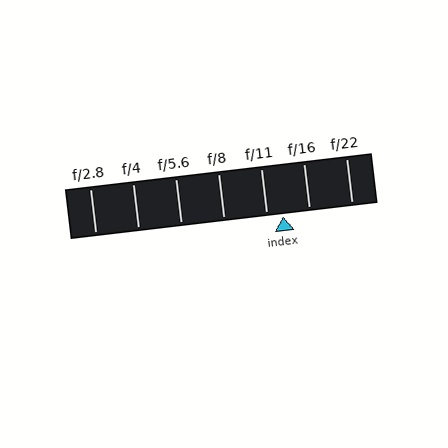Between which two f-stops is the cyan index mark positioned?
The index mark is between f/11 and f/16.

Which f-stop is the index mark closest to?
The index mark is closest to f/11.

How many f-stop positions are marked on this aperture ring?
There are 7 f-stop positions marked.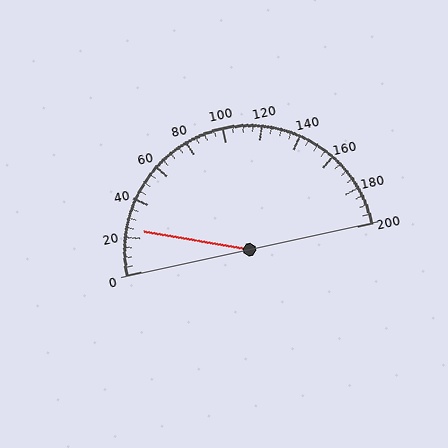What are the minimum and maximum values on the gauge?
The gauge ranges from 0 to 200.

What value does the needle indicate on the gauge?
The needle indicates approximately 25.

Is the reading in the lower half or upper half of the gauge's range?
The reading is in the lower half of the range (0 to 200).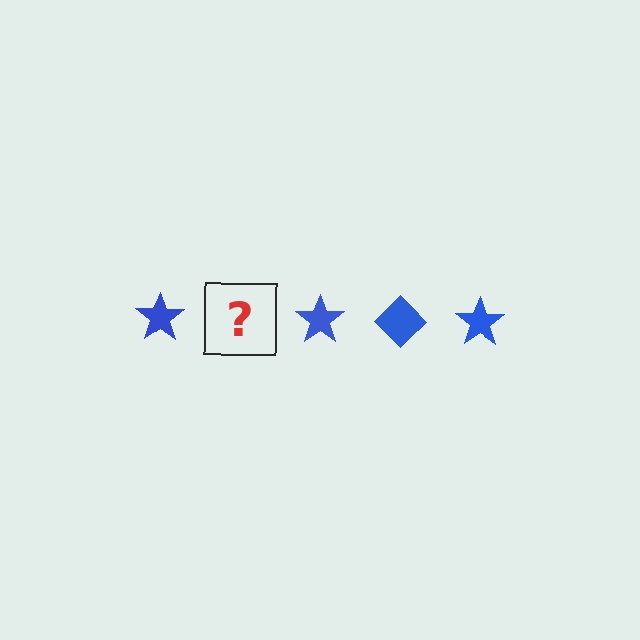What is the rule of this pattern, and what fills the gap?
The rule is that the pattern cycles through star, diamond shapes in blue. The gap should be filled with a blue diamond.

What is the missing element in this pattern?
The missing element is a blue diamond.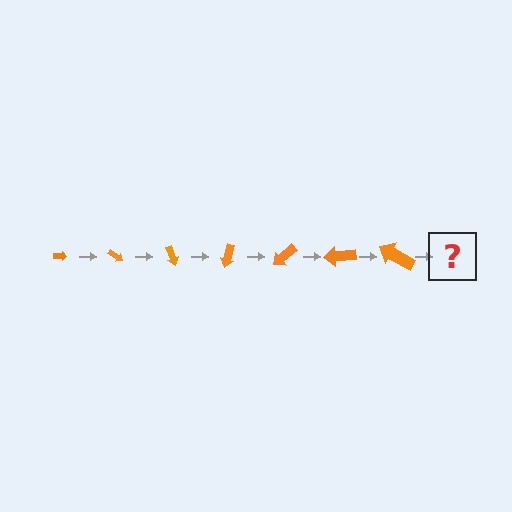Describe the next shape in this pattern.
It should be an arrow, larger than the previous one and rotated 245 degrees from the start.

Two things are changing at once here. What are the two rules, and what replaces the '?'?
The two rules are that the arrow grows larger each step and it rotates 35 degrees each step. The '?' should be an arrow, larger than the previous one and rotated 245 degrees from the start.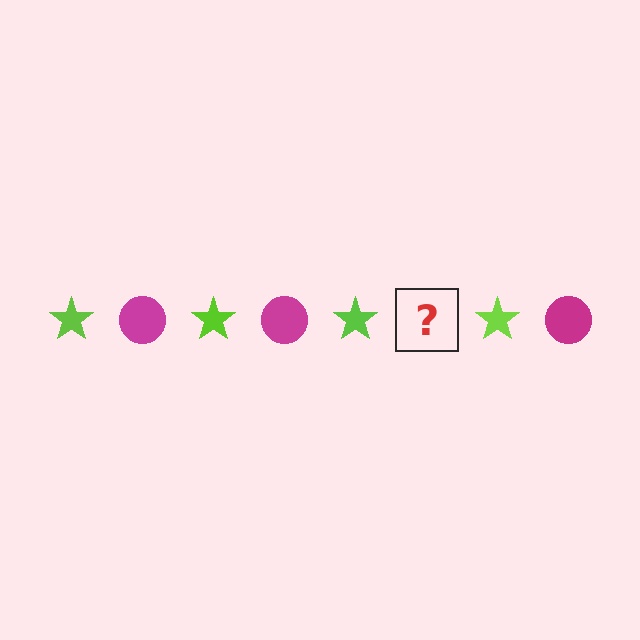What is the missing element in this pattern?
The missing element is a magenta circle.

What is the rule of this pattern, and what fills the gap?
The rule is that the pattern alternates between lime star and magenta circle. The gap should be filled with a magenta circle.